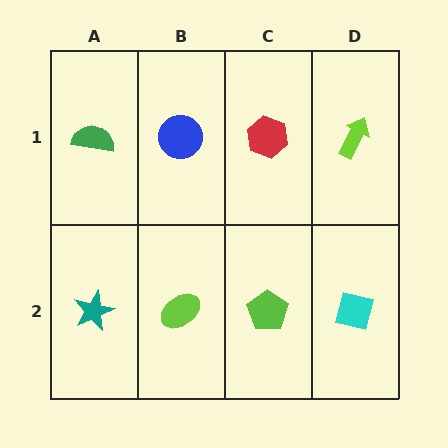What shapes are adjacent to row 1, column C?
A lime pentagon (row 2, column C), a blue circle (row 1, column B), a lime arrow (row 1, column D).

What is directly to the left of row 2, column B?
A teal star.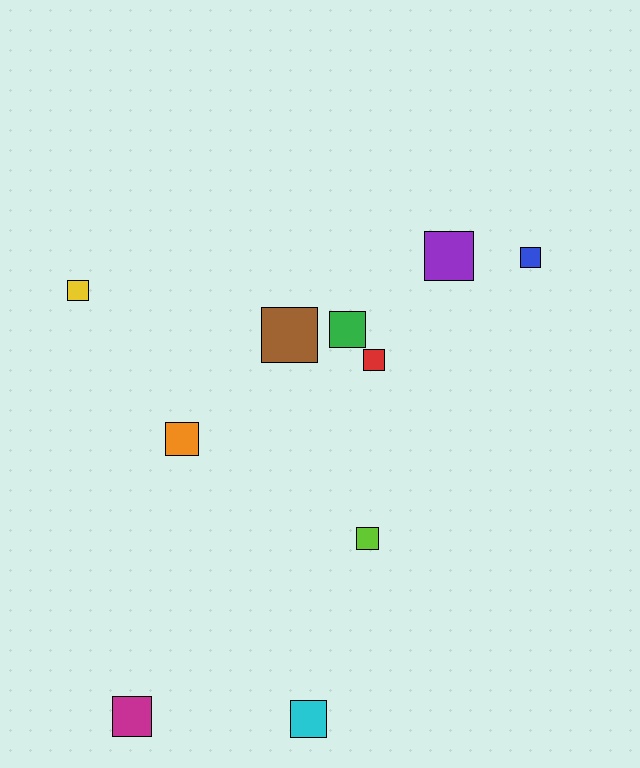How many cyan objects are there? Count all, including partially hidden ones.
There is 1 cyan object.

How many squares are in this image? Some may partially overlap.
There are 10 squares.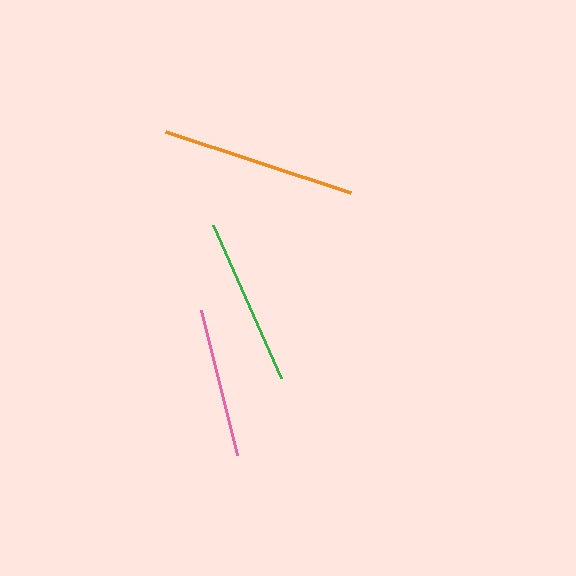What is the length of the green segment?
The green segment is approximately 168 pixels long.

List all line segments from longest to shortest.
From longest to shortest: orange, green, pink.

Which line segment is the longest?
The orange line is the longest at approximately 195 pixels.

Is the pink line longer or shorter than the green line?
The green line is longer than the pink line.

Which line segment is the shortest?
The pink line is the shortest at approximately 150 pixels.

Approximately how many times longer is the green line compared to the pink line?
The green line is approximately 1.1 times the length of the pink line.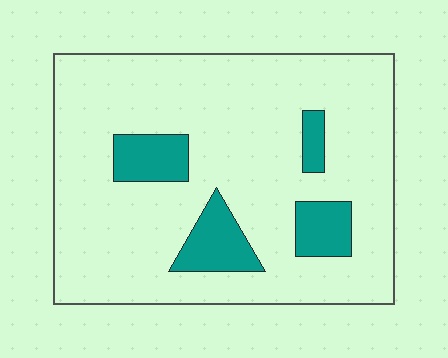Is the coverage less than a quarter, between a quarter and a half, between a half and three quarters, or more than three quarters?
Less than a quarter.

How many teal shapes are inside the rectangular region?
4.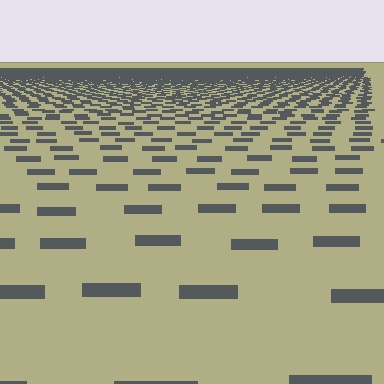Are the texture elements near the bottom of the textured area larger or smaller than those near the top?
Larger. Near the bottom, elements are closer to the viewer and appear at a bigger on-screen size.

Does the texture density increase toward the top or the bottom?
Density increases toward the top.